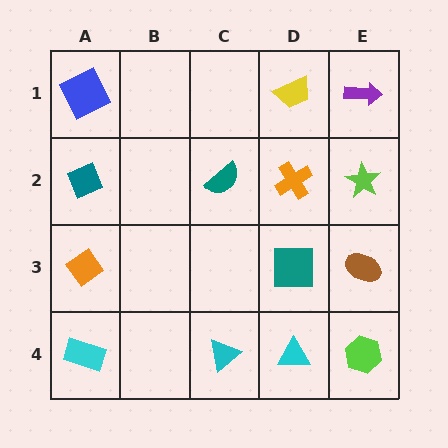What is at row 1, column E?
A purple arrow.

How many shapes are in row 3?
3 shapes.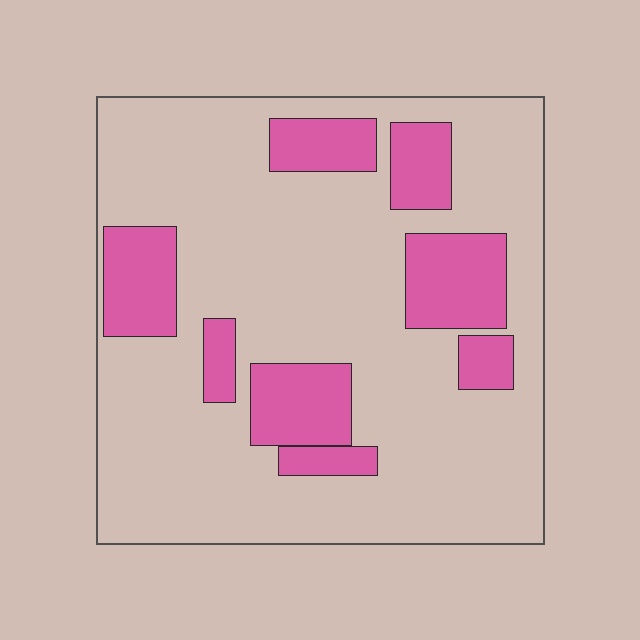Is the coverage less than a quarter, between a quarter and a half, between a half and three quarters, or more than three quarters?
Less than a quarter.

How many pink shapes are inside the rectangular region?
8.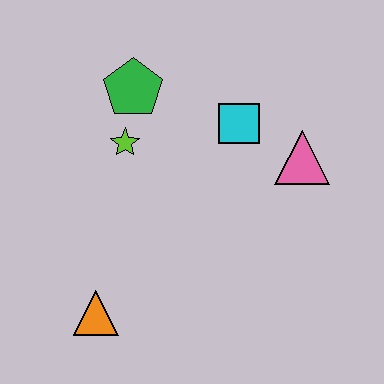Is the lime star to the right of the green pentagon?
No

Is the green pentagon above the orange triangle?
Yes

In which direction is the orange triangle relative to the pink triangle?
The orange triangle is to the left of the pink triangle.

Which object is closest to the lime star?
The green pentagon is closest to the lime star.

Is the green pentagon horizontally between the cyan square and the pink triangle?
No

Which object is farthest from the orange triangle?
The pink triangle is farthest from the orange triangle.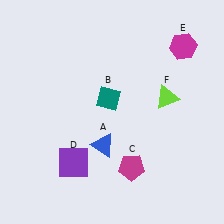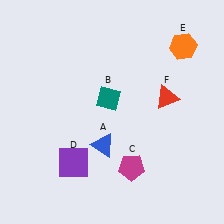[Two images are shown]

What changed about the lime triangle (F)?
In Image 1, F is lime. In Image 2, it changed to red.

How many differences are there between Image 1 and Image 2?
There are 2 differences between the two images.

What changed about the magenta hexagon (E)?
In Image 1, E is magenta. In Image 2, it changed to orange.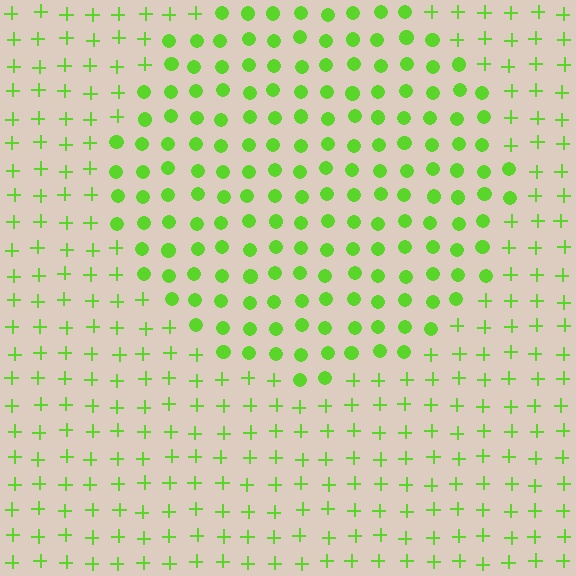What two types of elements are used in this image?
The image uses circles inside the circle region and plus signs outside it.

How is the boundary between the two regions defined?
The boundary is defined by a change in element shape: circles inside vs. plus signs outside. All elements share the same color and spacing.